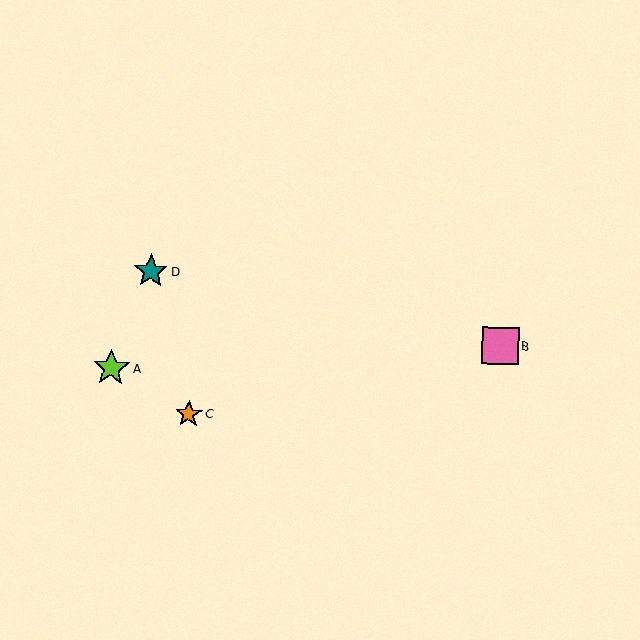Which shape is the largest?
The lime star (labeled A) is the largest.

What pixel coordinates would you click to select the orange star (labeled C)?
Click at (189, 414) to select the orange star C.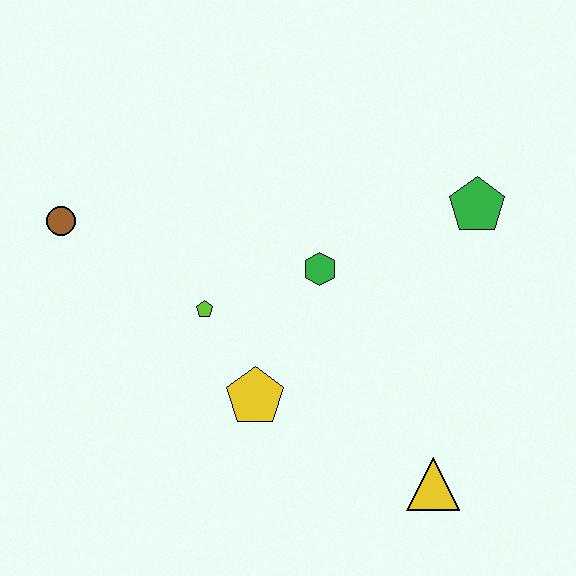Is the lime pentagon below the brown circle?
Yes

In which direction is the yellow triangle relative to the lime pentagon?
The yellow triangle is to the right of the lime pentagon.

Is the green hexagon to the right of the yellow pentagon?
Yes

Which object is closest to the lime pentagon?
The yellow pentagon is closest to the lime pentagon.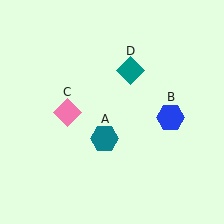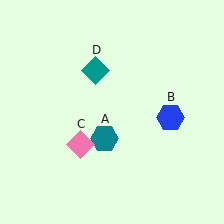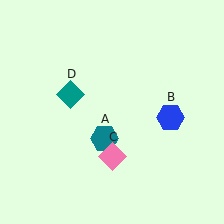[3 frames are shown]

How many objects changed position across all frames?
2 objects changed position: pink diamond (object C), teal diamond (object D).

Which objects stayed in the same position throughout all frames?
Teal hexagon (object A) and blue hexagon (object B) remained stationary.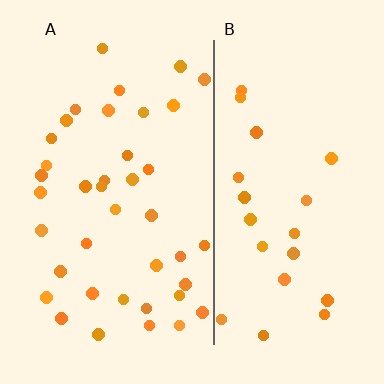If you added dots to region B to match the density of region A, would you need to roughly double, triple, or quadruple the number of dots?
Approximately double.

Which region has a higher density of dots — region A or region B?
A (the left).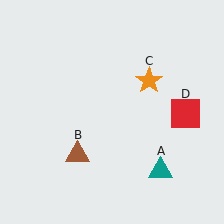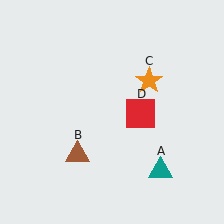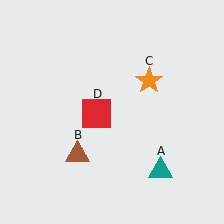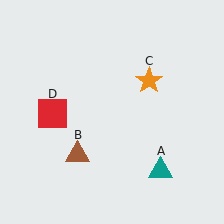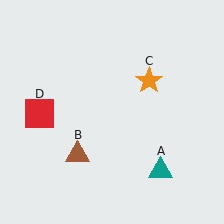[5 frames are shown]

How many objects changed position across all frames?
1 object changed position: red square (object D).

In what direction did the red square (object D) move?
The red square (object D) moved left.